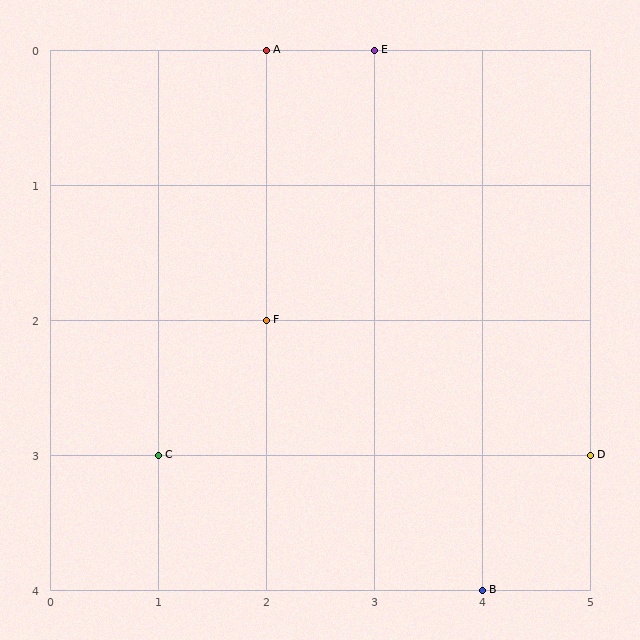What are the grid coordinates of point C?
Point C is at grid coordinates (1, 3).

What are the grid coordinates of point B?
Point B is at grid coordinates (4, 4).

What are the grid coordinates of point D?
Point D is at grid coordinates (5, 3).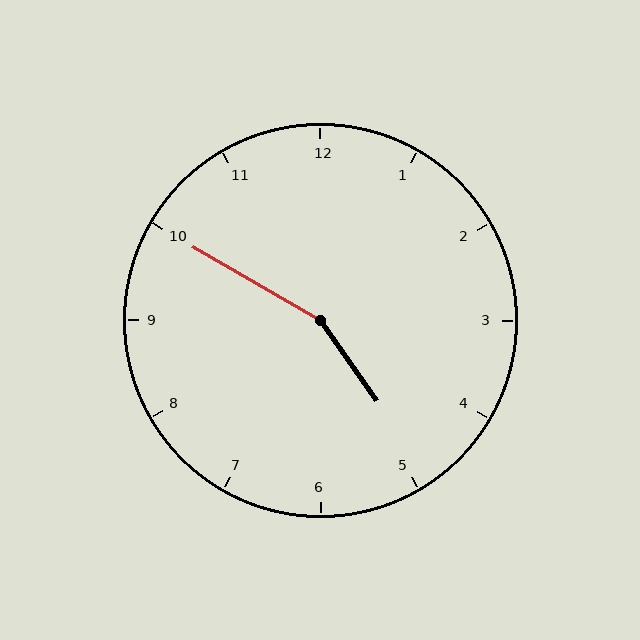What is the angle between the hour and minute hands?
Approximately 155 degrees.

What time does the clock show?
4:50.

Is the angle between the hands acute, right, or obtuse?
It is obtuse.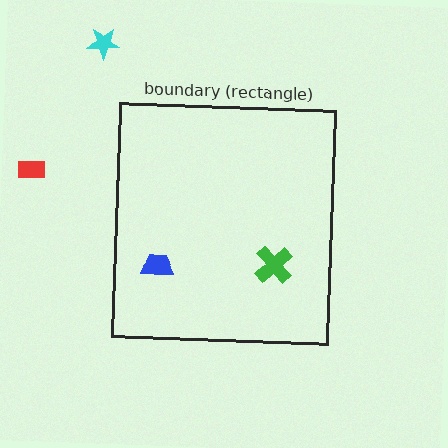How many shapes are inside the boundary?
2 inside, 2 outside.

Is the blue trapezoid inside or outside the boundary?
Inside.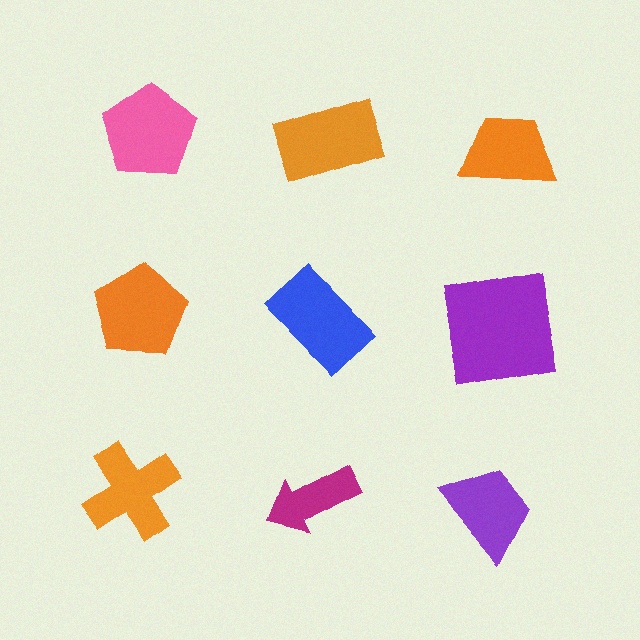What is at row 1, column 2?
An orange rectangle.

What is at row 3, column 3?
A purple trapezoid.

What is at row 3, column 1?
An orange cross.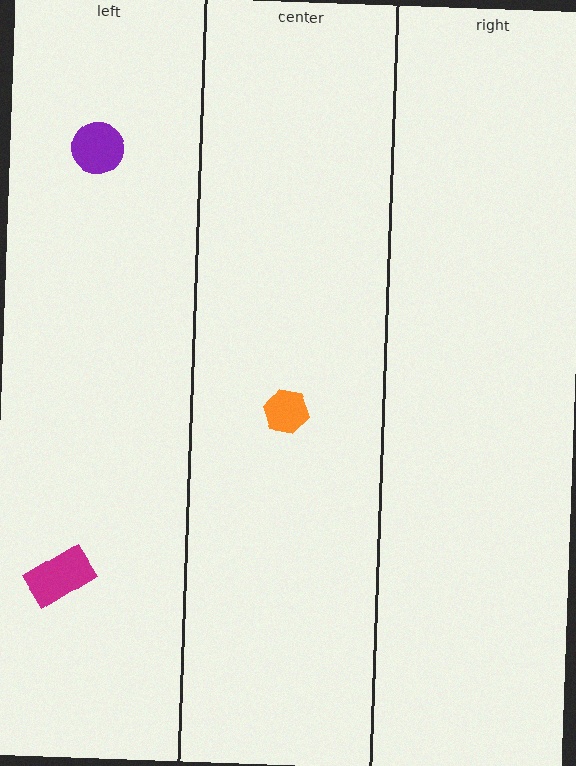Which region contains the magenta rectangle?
The left region.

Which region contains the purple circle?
The left region.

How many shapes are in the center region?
1.